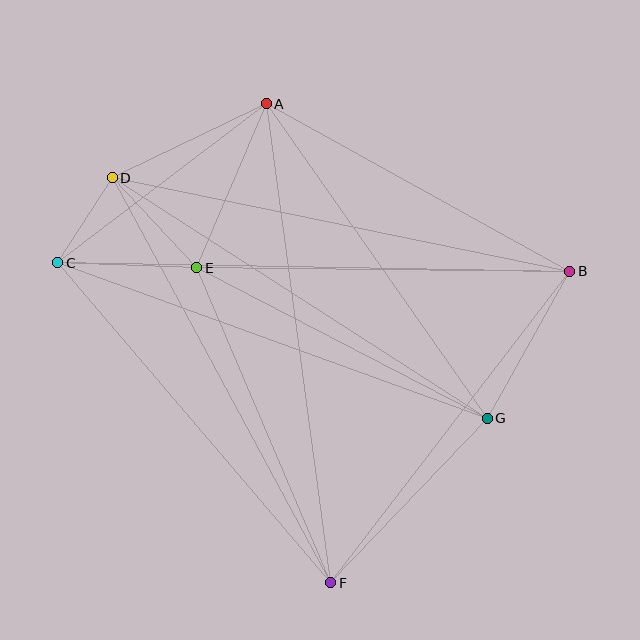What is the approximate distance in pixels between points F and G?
The distance between F and G is approximately 227 pixels.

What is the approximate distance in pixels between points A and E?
The distance between A and E is approximately 178 pixels.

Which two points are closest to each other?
Points C and D are closest to each other.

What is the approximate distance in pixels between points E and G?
The distance between E and G is approximately 327 pixels.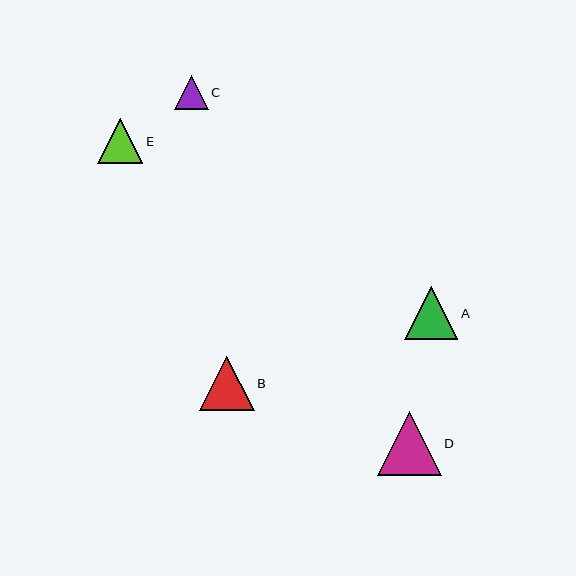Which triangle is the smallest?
Triangle C is the smallest with a size of approximately 34 pixels.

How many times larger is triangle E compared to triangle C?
Triangle E is approximately 1.3 times the size of triangle C.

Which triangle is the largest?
Triangle D is the largest with a size of approximately 64 pixels.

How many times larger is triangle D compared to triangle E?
Triangle D is approximately 1.4 times the size of triangle E.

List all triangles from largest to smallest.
From largest to smallest: D, B, A, E, C.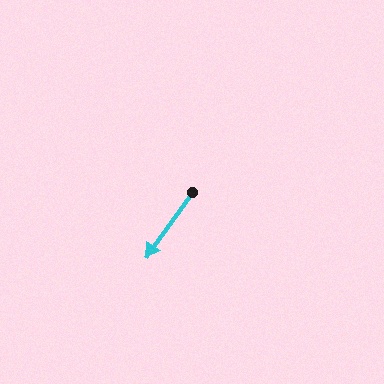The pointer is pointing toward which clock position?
Roughly 7 o'clock.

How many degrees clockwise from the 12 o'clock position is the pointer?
Approximately 216 degrees.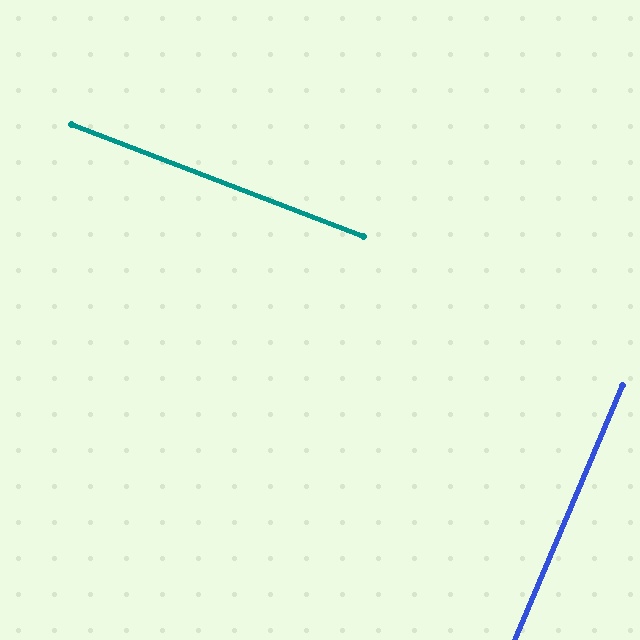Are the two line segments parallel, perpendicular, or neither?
Perpendicular — they meet at approximately 88°.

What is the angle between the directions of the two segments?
Approximately 88 degrees.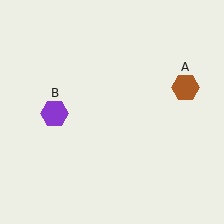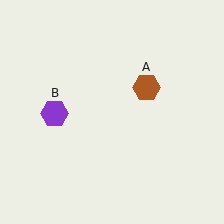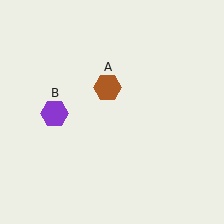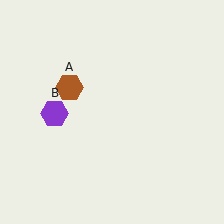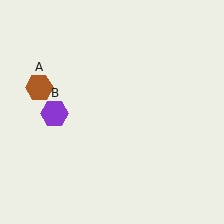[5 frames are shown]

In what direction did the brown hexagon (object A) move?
The brown hexagon (object A) moved left.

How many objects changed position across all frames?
1 object changed position: brown hexagon (object A).